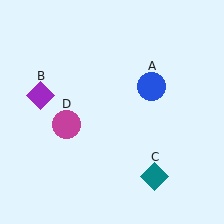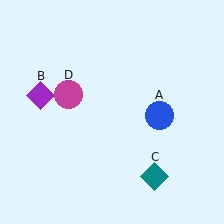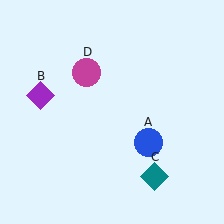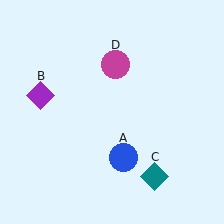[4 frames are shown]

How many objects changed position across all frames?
2 objects changed position: blue circle (object A), magenta circle (object D).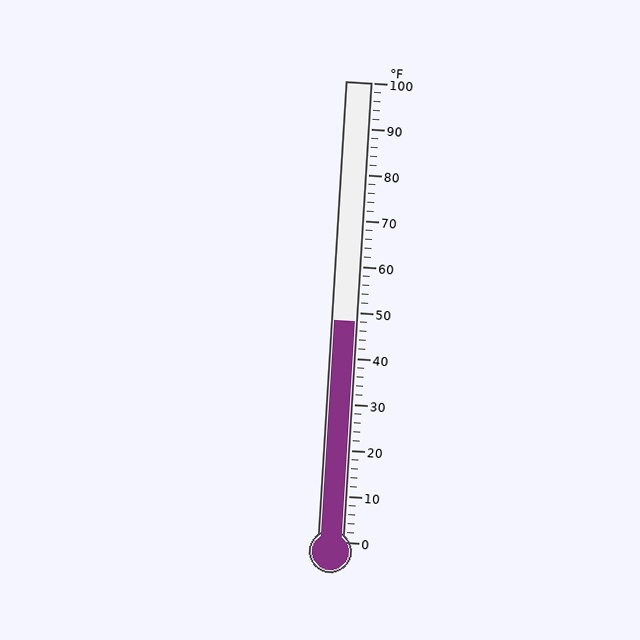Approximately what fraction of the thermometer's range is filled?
The thermometer is filled to approximately 50% of its range.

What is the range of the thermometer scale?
The thermometer scale ranges from 0°F to 100°F.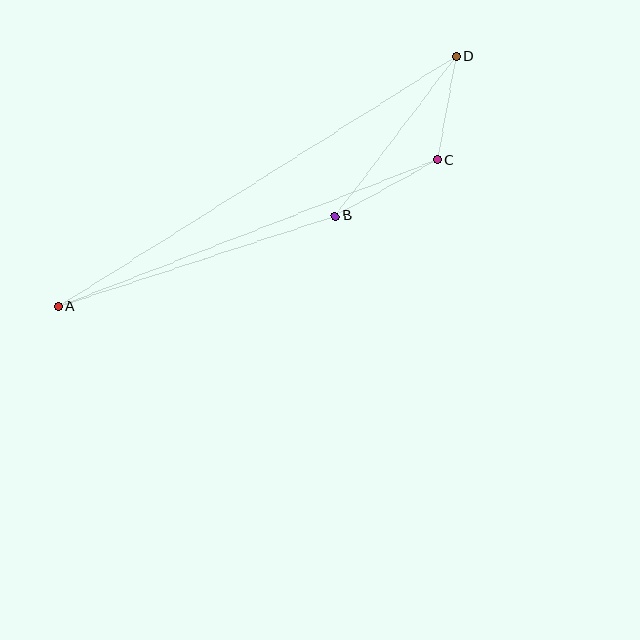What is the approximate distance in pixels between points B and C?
The distance between B and C is approximately 117 pixels.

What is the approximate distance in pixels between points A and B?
The distance between A and B is approximately 292 pixels.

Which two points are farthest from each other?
Points A and D are farthest from each other.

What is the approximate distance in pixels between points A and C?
The distance between A and C is approximately 407 pixels.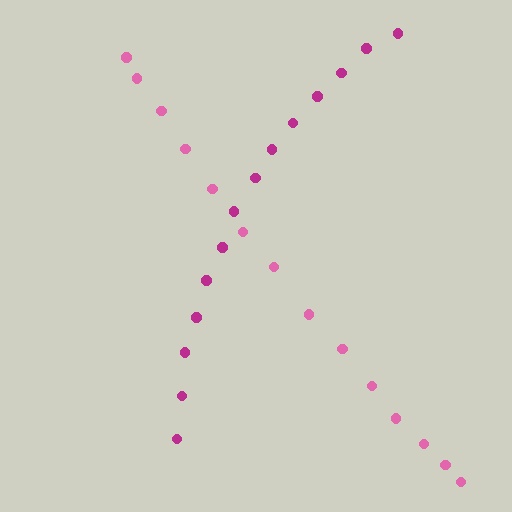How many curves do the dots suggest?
There are 2 distinct paths.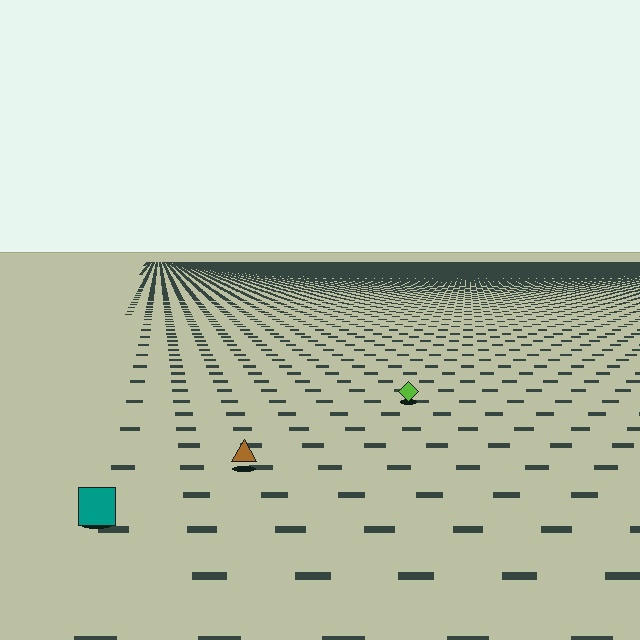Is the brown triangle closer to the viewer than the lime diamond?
Yes. The brown triangle is closer — you can tell from the texture gradient: the ground texture is coarser near it.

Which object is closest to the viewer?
The teal square is closest. The texture marks near it are larger and more spread out.